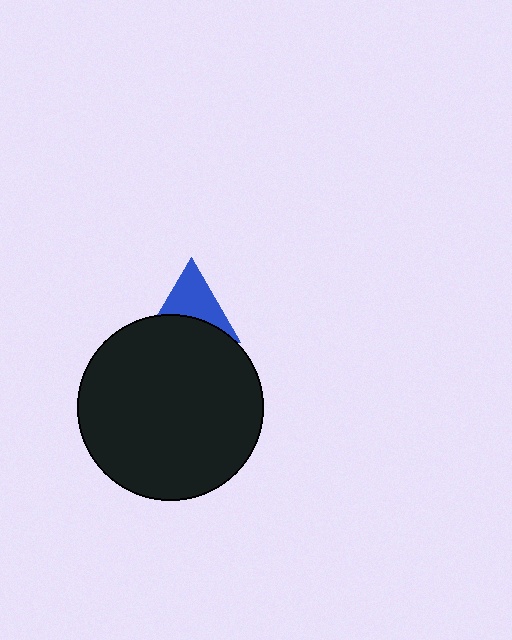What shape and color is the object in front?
The object in front is a black circle.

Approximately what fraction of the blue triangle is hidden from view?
Roughly 46% of the blue triangle is hidden behind the black circle.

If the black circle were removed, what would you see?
You would see the complete blue triangle.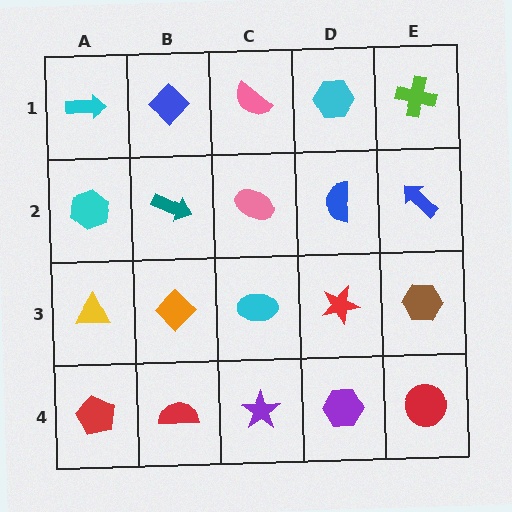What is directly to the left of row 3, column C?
An orange diamond.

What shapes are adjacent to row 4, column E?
A brown hexagon (row 3, column E), a purple hexagon (row 4, column D).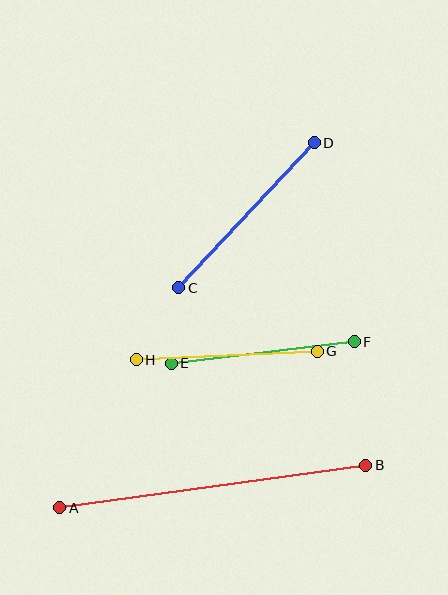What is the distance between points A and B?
The distance is approximately 309 pixels.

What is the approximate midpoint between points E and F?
The midpoint is at approximately (263, 353) pixels.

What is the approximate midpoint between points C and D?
The midpoint is at approximately (246, 215) pixels.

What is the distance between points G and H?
The distance is approximately 181 pixels.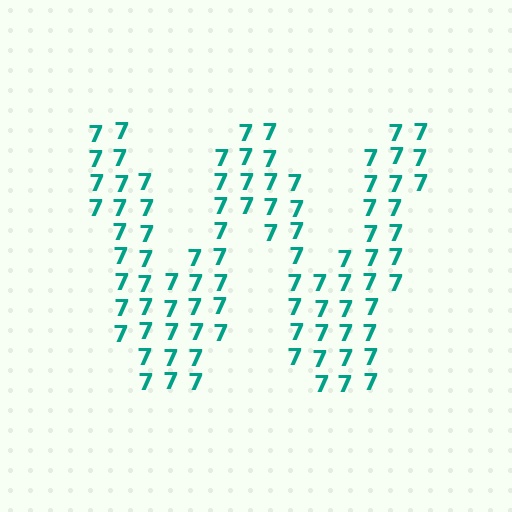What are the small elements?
The small elements are digit 7's.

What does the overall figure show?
The overall figure shows the letter W.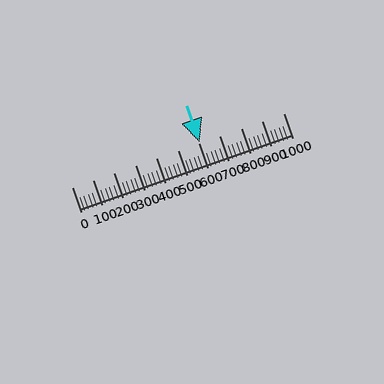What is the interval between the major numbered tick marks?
The major tick marks are spaced 100 units apart.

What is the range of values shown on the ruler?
The ruler shows values from 0 to 1000.